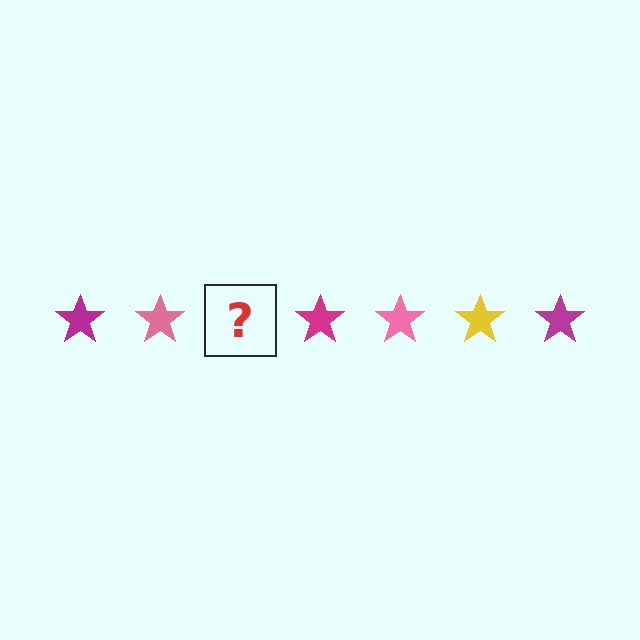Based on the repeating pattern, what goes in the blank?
The blank should be a yellow star.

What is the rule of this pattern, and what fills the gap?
The rule is that the pattern cycles through magenta, pink, yellow stars. The gap should be filled with a yellow star.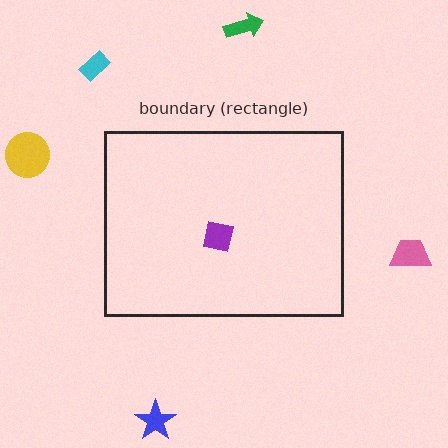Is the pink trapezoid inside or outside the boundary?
Outside.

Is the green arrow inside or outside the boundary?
Outside.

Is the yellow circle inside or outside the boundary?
Outside.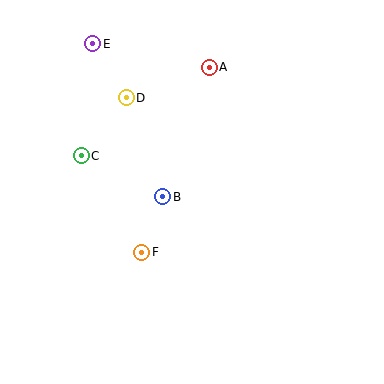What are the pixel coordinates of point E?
Point E is at (93, 44).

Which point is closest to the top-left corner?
Point E is closest to the top-left corner.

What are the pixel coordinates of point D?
Point D is at (126, 98).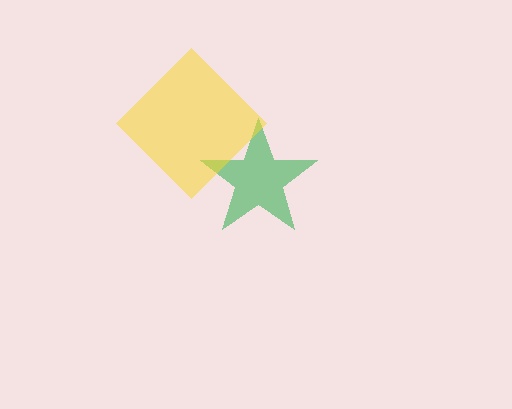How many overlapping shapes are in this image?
There are 2 overlapping shapes in the image.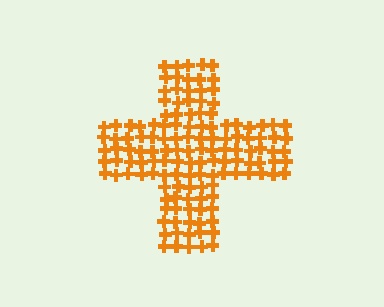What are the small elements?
The small elements are crosses.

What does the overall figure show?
The overall figure shows a cross.